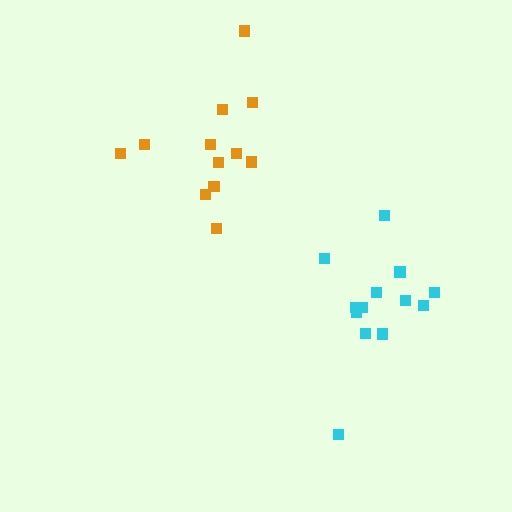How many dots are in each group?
Group 1: 12 dots, Group 2: 13 dots (25 total).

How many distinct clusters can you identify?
There are 2 distinct clusters.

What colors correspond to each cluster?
The clusters are colored: orange, cyan.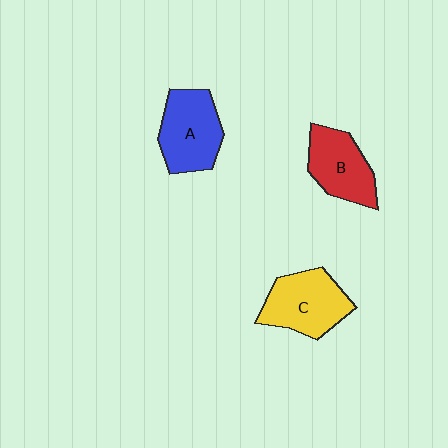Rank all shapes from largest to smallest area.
From largest to smallest: C (yellow), A (blue), B (red).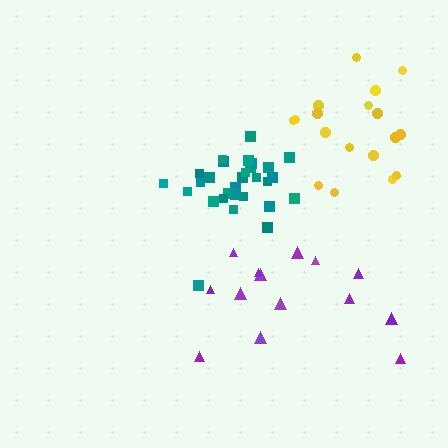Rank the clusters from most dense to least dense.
teal, yellow, purple.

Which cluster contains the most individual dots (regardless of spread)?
Teal (29).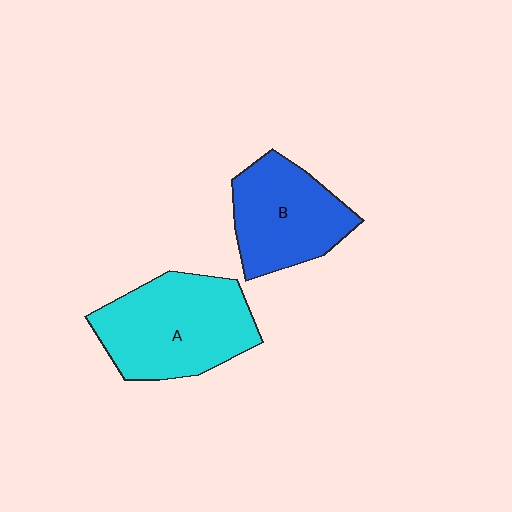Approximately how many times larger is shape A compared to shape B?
Approximately 1.3 times.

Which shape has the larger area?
Shape A (cyan).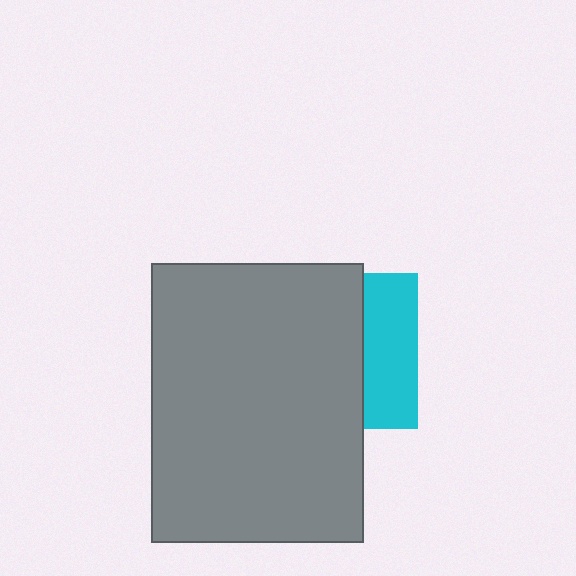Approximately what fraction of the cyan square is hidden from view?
Roughly 65% of the cyan square is hidden behind the gray rectangle.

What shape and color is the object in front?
The object in front is a gray rectangle.